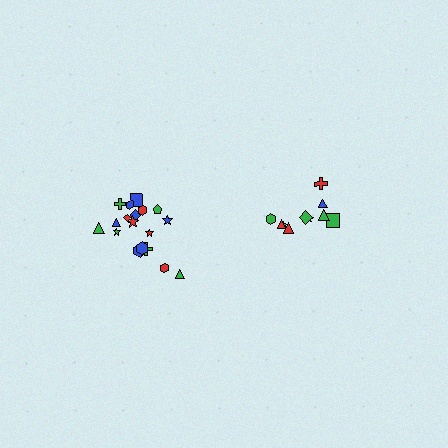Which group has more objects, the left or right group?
The left group.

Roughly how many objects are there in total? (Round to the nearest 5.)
Roughly 30 objects in total.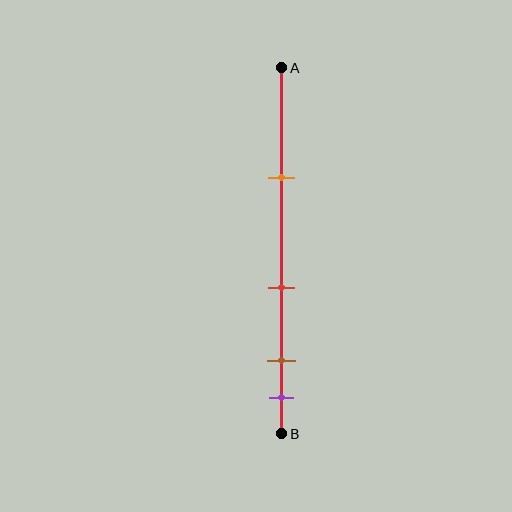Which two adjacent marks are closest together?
The brown and purple marks are the closest adjacent pair.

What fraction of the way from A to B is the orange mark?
The orange mark is approximately 30% (0.3) of the way from A to B.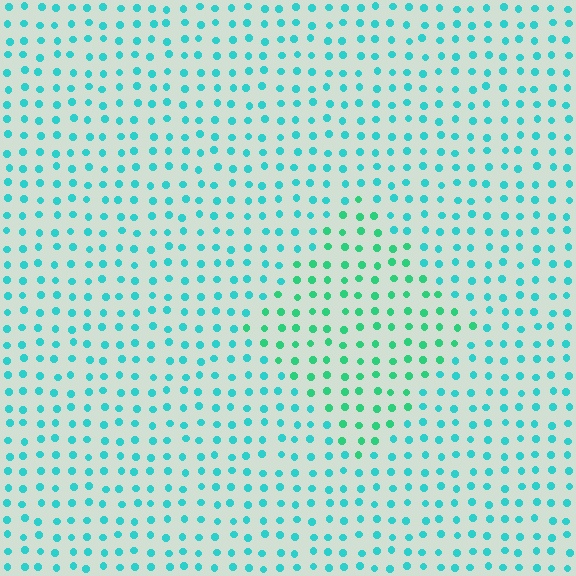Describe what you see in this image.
The image is filled with small cyan elements in a uniform arrangement. A diamond-shaped region is visible where the elements are tinted to a slightly different hue, forming a subtle color boundary.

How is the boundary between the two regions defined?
The boundary is defined purely by a slight shift in hue (about 30 degrees). Spacing, size, and orientation are identical on both sides.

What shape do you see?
I see a diamond.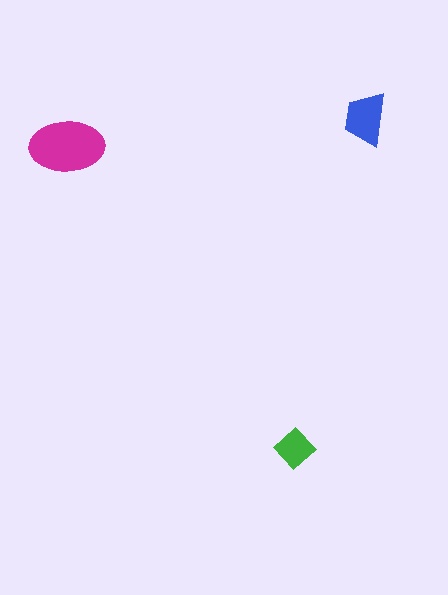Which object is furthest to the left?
The magenta ellipse is leftmost.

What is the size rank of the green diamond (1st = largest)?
3rd.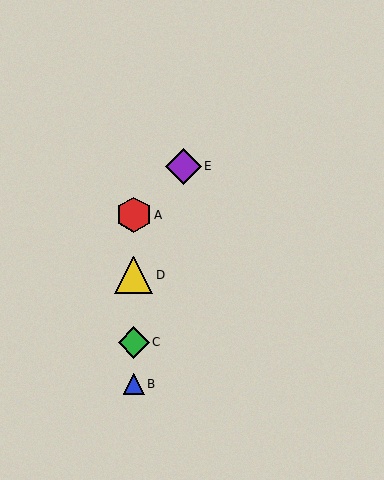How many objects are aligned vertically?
4 objects (A, B, C, D) are aligned vertically.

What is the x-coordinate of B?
Object B is at x≈134.